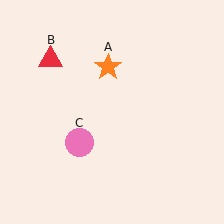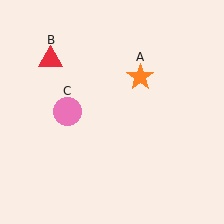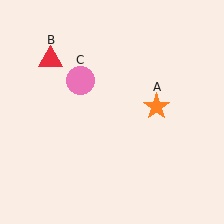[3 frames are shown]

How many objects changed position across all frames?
2 objects changed position: orange star (object A), pink circle (object C).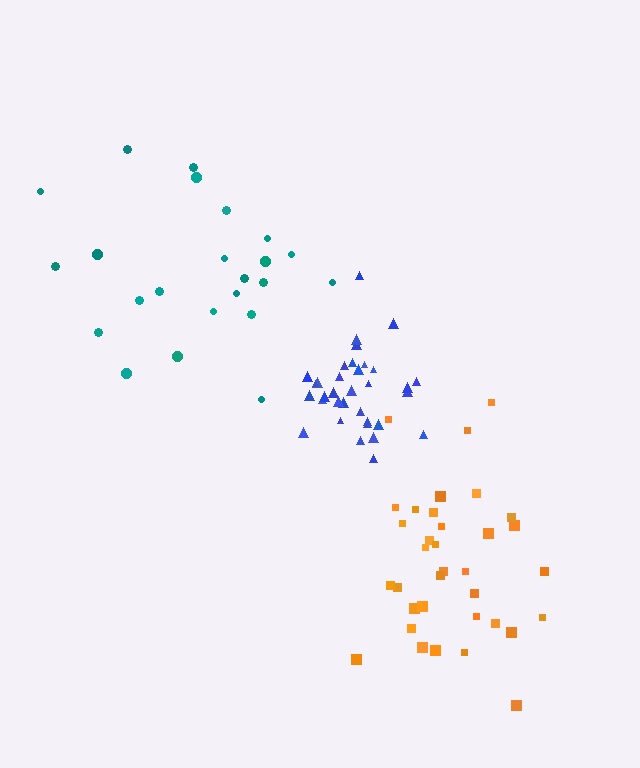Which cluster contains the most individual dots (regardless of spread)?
Orange (35).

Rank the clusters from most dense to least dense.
blue, orange, teal.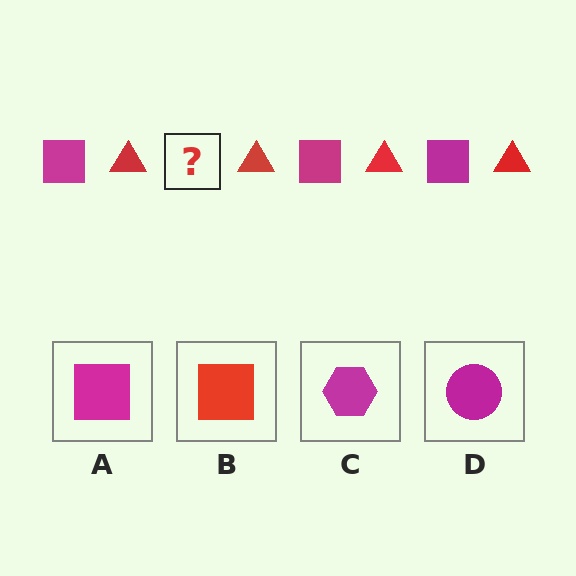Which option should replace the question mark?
Option A.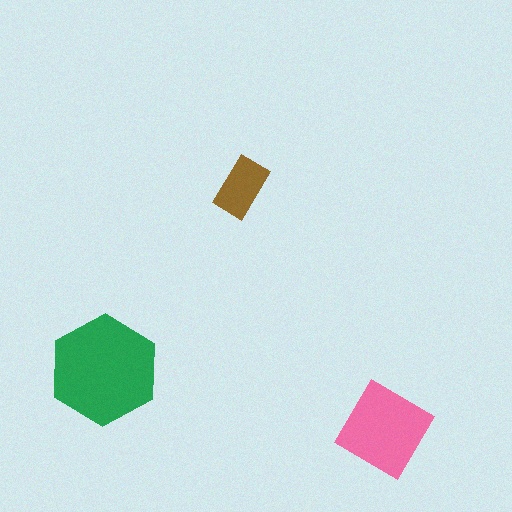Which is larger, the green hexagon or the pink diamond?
The green hexagon.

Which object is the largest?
The green hexagon.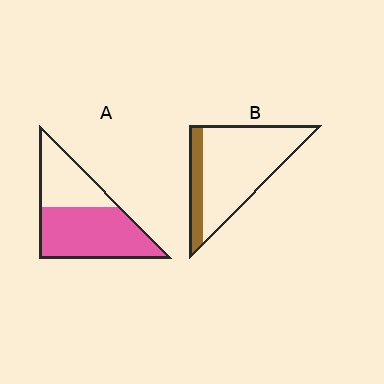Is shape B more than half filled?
No.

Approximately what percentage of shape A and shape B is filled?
A is approximately 60% and B is approximately 20%.